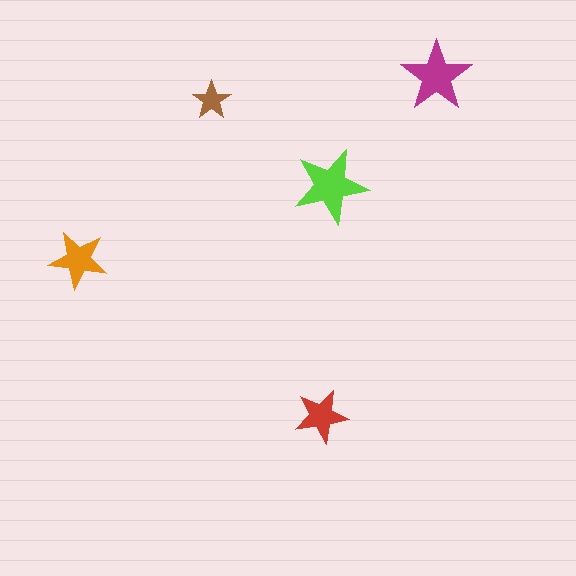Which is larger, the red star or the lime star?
The lime one.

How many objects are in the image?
There are 5 objects in the image.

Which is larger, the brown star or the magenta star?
The magenta one.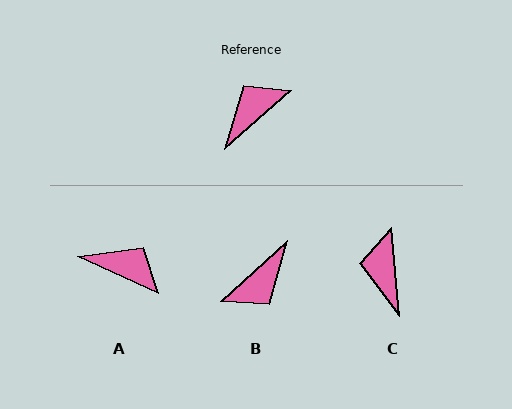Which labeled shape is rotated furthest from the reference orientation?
B, about 179 degrees away.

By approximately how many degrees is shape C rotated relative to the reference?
Approximately 54 degrees counter-clockwise.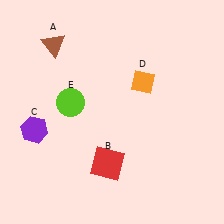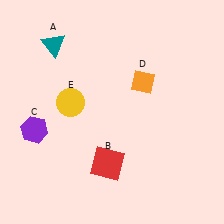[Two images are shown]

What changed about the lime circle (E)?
In Image 1, E is lime. In Image 2, it changed to yellow.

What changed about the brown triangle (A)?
In Image 1, A is brown. In Image 2, it changed to teal.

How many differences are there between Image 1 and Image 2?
There are 2 differences between the two images.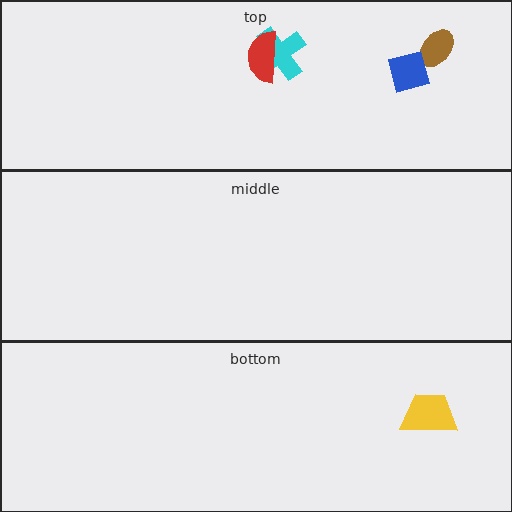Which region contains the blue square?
The top region.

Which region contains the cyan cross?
The top region.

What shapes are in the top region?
The brown ellipse, the blue square, the cyan cross, the red semicircle.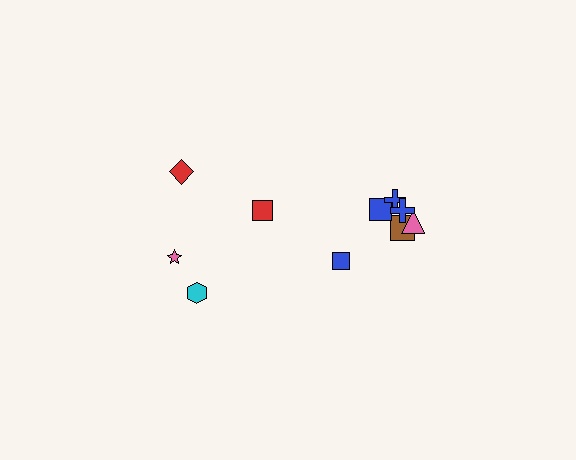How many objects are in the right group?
There are 6 objects.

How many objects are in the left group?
There are 4 objects.